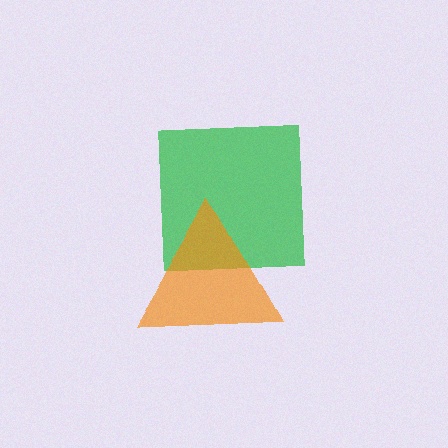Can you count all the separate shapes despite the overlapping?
Yes, there are 2 separate shapes.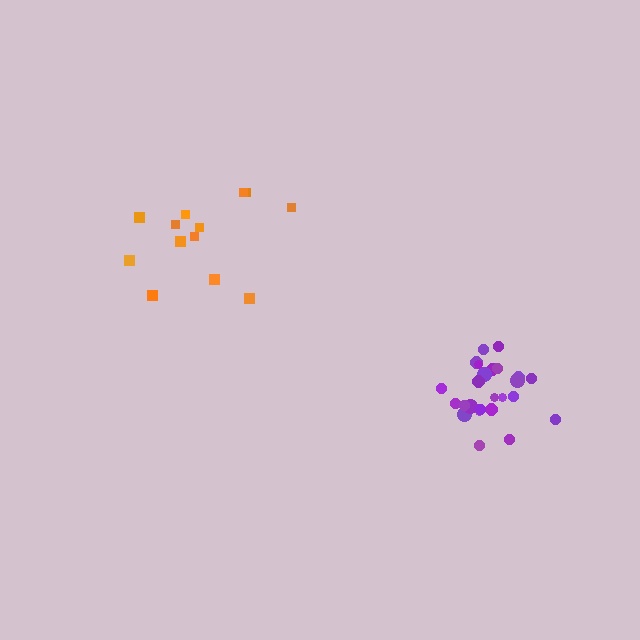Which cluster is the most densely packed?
Purple.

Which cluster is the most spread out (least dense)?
Orange.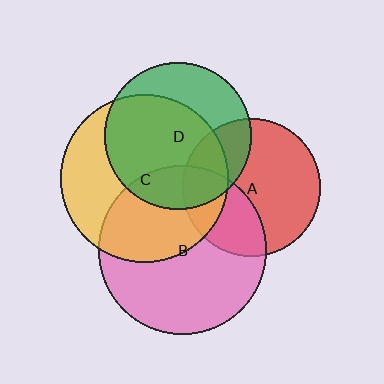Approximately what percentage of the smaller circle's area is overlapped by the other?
Approximately 35%.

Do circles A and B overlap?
Yes.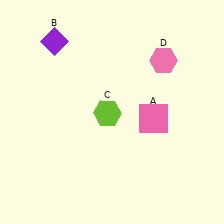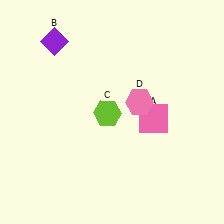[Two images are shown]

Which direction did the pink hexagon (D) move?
The pink hexagon (D) moved down.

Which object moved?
The pink hexagon (D) moved down.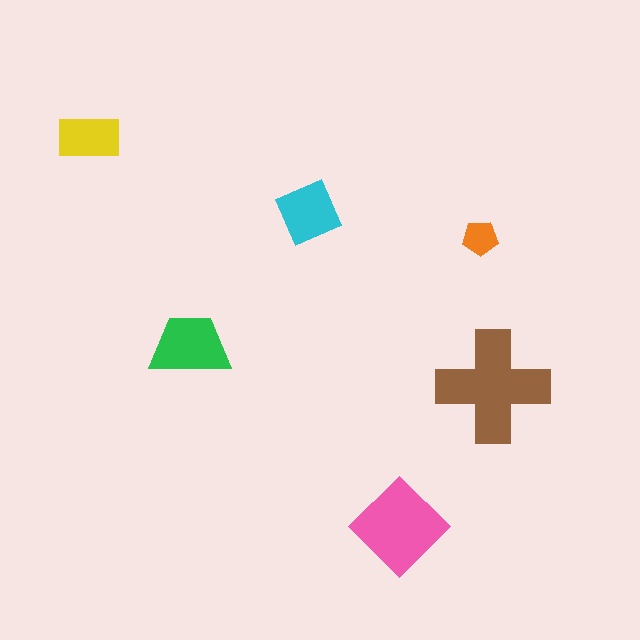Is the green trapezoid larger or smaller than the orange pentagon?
Larger.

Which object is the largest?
The brown cross.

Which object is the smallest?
The orange pentagon.